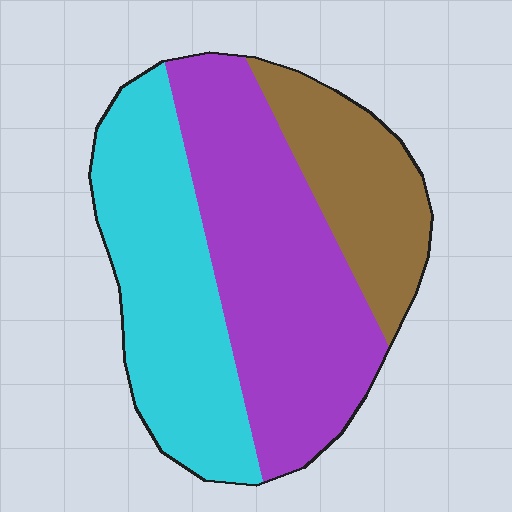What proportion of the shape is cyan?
Cyan takes up about one third (1/3) of the shape.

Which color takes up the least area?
Brown, at roughly 20%.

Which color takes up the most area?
Purple, at roughly 45%.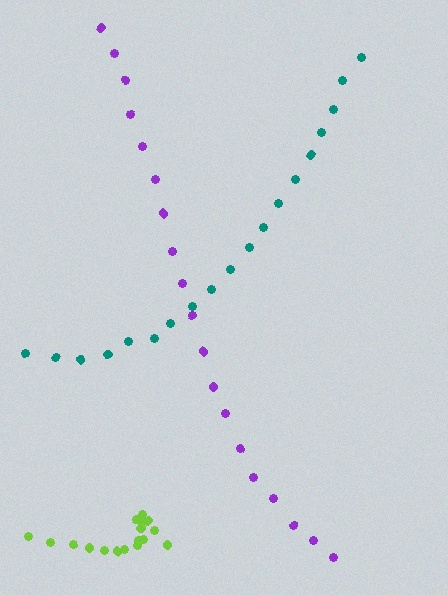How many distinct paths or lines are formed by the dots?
There are 3 distinct paths.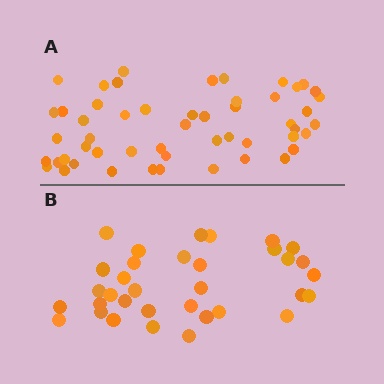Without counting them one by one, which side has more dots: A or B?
Region A (the top region) has more dots.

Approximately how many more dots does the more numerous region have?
Region A has approximately 20 more dots than region B.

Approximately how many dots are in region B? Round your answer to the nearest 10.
About 30 dots. (The exact count is 34, which rounds to 30.)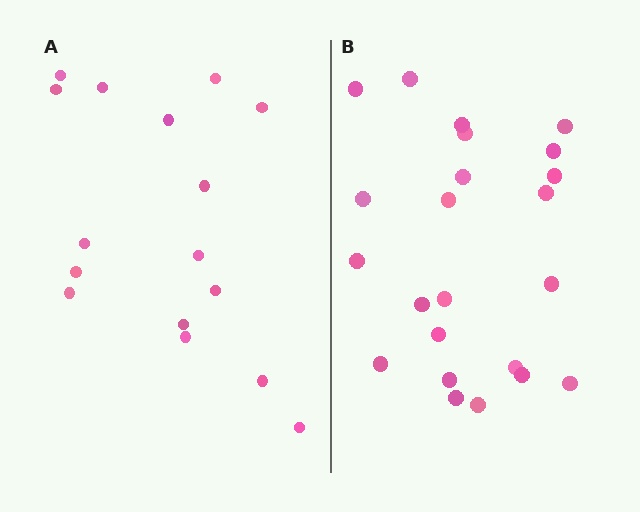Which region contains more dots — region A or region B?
Region B (the right region) has more dots.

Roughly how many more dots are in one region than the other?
Region B has roughly 8 or so more dots than region A.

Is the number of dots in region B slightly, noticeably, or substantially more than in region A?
Region B has noticeably more, but not dramatically so. The ratio is roughly 1.4 to 1.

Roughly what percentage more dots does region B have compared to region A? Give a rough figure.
About 45% more.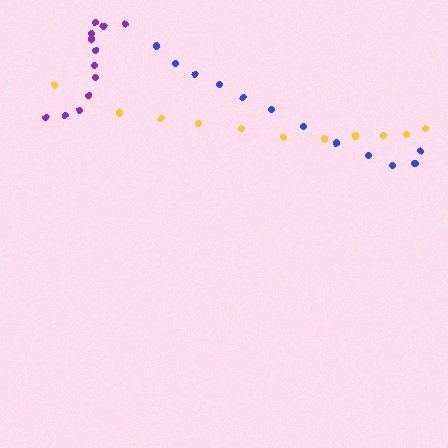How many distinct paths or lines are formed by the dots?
There are 3 distinct paths.